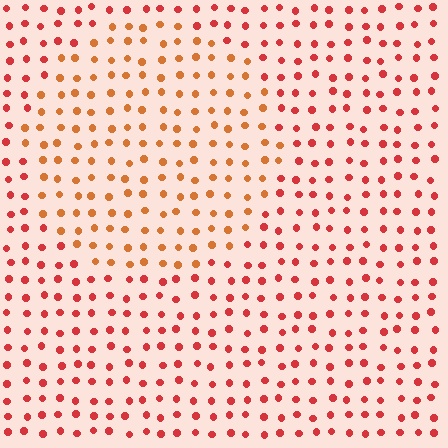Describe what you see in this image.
The image is filled with small red elements in a uniform arrangement. A circle-shaped region is visible where the elements are tinted to a slightly different hue, forming a subtle color boundary.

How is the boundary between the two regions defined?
The boundary is defined purely by a slight shift in hue (about 27 degrees). Spacing, size, and orientation are identical on both sides.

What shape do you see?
I see a circle.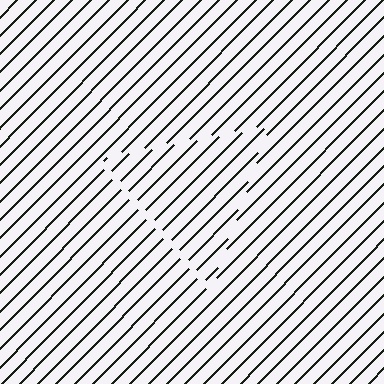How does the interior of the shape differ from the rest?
The interior of the shape contains the same grating, shifted by half a period — the contour is defined by the phase discontinuity where line-ends from the inner and outer gratings abut.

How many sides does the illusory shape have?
3 sides — the line-ends trace a triangle.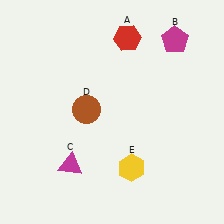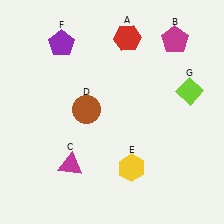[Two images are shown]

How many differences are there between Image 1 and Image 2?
There are 2 differences between the two images.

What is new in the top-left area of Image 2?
A purple pentagon (F) was added in the top-left area of Image 2.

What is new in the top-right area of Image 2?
A lime diamond (G) was added in the top-right area of Image 2.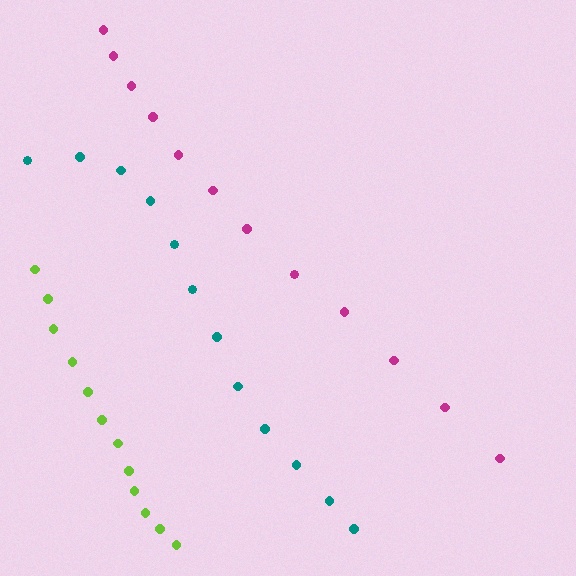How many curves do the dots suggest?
There are 3 distinct paths.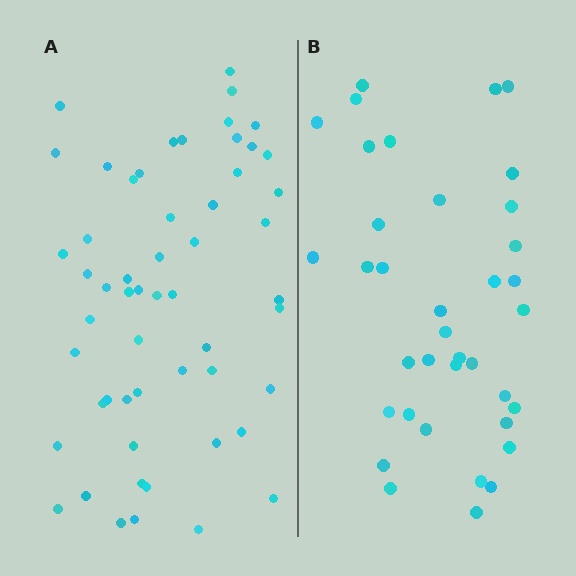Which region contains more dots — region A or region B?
Region A (the left region) has more dots.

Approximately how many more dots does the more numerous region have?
Region A has approximately 20 more dots than region B.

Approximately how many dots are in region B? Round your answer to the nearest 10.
About 40 dots. (The exact count is 37, which rounds to 40.)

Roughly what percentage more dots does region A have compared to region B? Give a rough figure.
About 50% more.